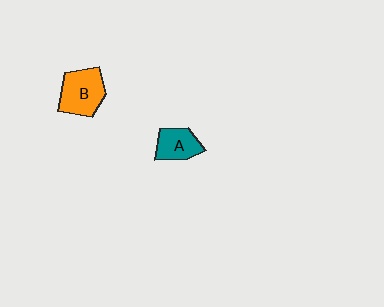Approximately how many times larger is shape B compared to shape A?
Approximately 1.4 times.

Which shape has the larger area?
Shape B (orange).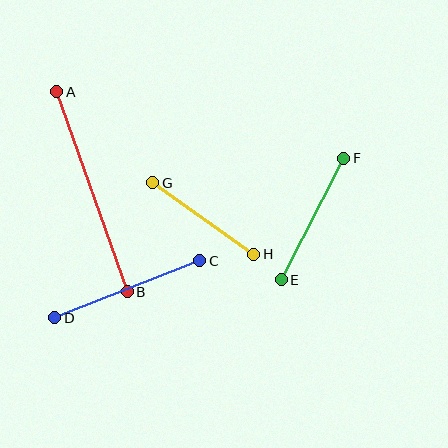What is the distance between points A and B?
The distance is approximately 212 pixels.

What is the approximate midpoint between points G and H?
The midpoint is at approximately (203, 219) pixels.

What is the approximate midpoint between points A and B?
The midpoint is at approximately (92, 192) pixels.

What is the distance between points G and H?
The distance is approximately 124 pixels.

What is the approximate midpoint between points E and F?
The midpoint is at approximately (313, 219) pixels.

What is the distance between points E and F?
The distance is approximately 137 pixels.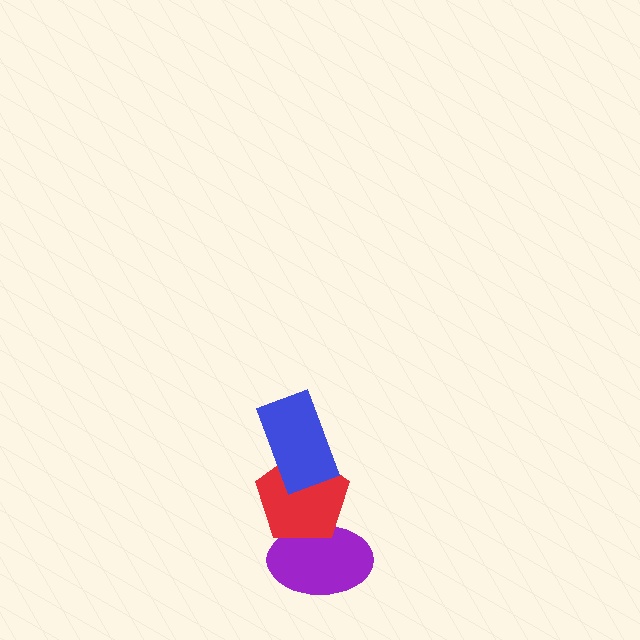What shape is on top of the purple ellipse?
The red pentagon is on top of the purple ellipse.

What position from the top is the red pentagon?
The red pentagon is 2nd from the top.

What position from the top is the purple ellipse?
The purple ellipse is 3rd from the top.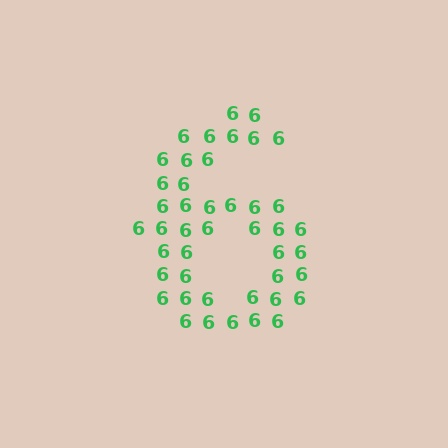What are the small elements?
The small elements are digit 6's.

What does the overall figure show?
The overall figure shows the digit 6.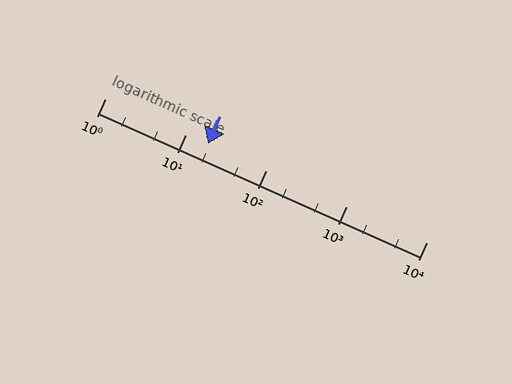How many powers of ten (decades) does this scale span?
The scale spans 4 decades, from 1 to 10000.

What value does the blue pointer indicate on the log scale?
The pointer indicates approximately 19.